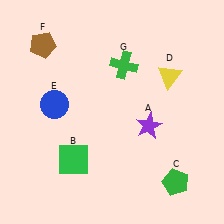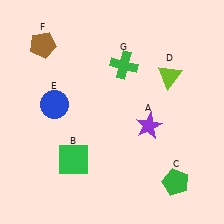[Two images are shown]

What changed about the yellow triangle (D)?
In Image 1, D is yellow. In Image 2, it changed to lime.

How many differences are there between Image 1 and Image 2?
There is 1 difference between the two images.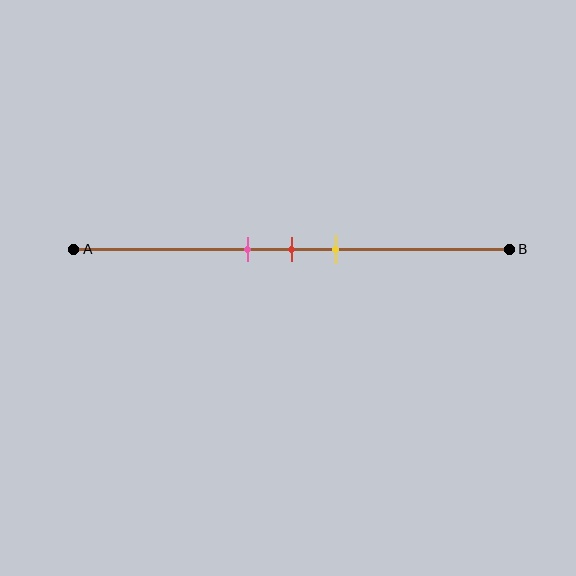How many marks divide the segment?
There are 3 marks dividing the segment.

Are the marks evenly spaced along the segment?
Yes, the marks are approximately evenly spaced.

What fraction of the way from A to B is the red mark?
The red mark is approximately 50% (0.5) of the way from A to B.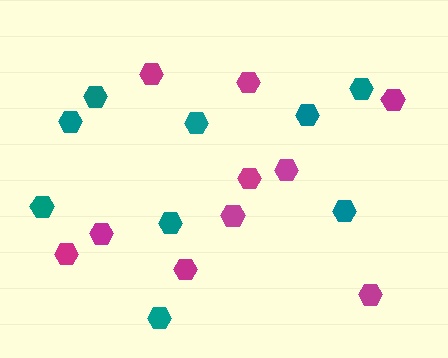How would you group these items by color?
There are 2 groups: one group of teal hexagons (9) and one group of magenta hexagons (10).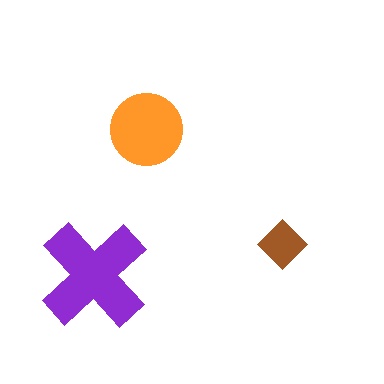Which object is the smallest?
The brown diamond.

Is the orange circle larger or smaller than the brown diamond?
Larger.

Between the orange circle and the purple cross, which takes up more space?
The purple cross.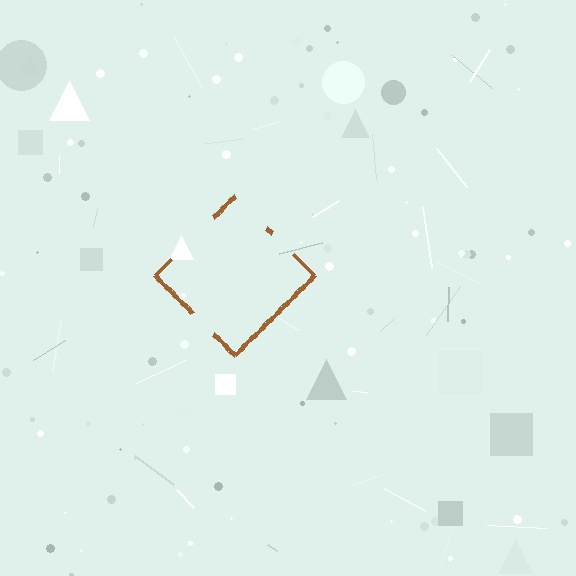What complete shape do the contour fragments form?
The contour fragments form a diamond.